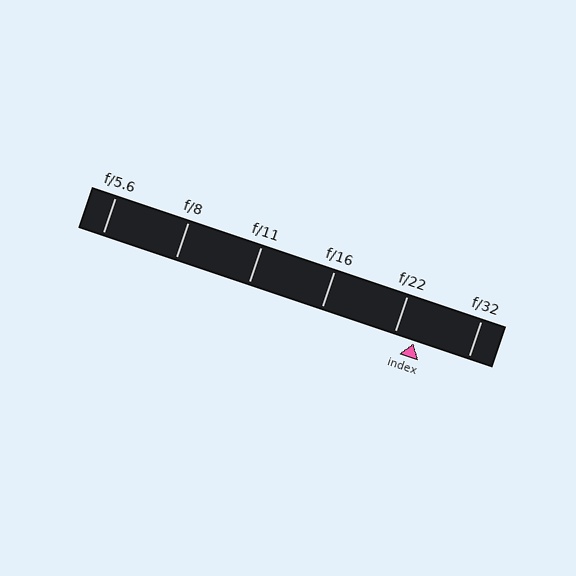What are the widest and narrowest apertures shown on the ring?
The widest aperture shown is f/5.6 and the narrowest is f/32.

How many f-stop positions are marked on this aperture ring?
There are 6 f-stop positions marked.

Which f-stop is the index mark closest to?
The index mark is closest to f/22.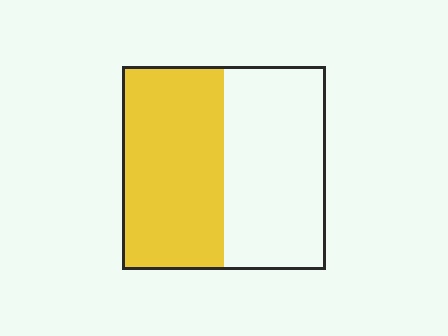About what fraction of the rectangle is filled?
About one half (1/2).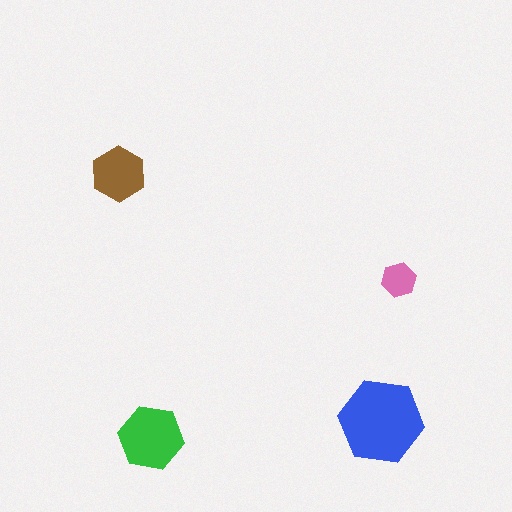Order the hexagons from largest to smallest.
the blue one, the green one, the brown one, the pink one.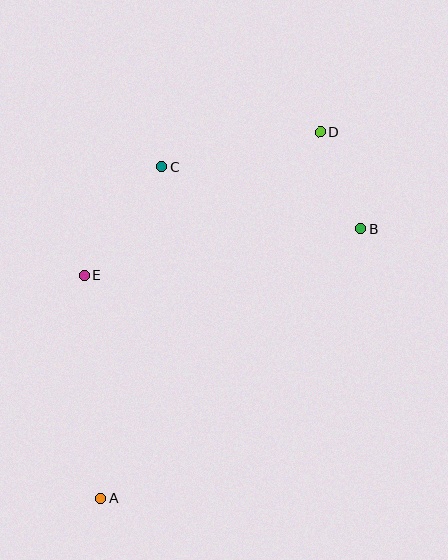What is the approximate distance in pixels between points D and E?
The distance between D and E is approximately 276 pixels.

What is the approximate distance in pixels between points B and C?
The distance between B and C is approximately 208 pixels.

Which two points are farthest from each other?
Points A and D are farthest from each other.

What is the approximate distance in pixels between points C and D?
The distance between C and D is approximately 162 pixels.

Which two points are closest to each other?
Points B and D are closest to each other.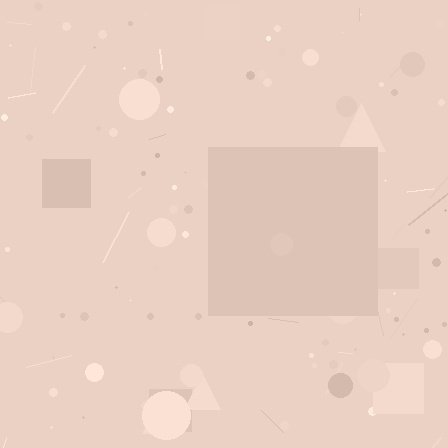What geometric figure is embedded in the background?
A square is embedded in the background.